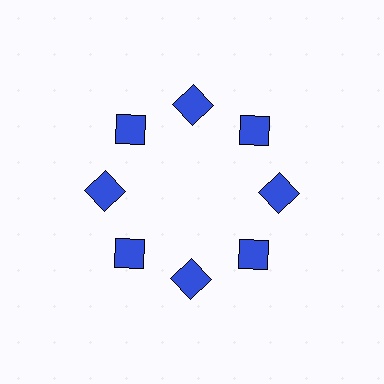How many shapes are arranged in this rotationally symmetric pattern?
There are 8 shapes, arranged in 8 groups of 1.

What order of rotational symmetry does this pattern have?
This pattern has 8-fold rotational symmetry.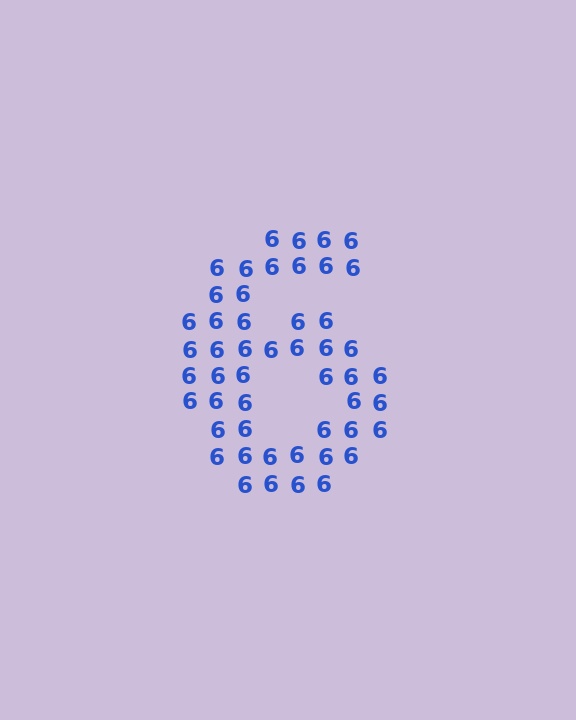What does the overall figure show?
The overall figure shows the digit 6.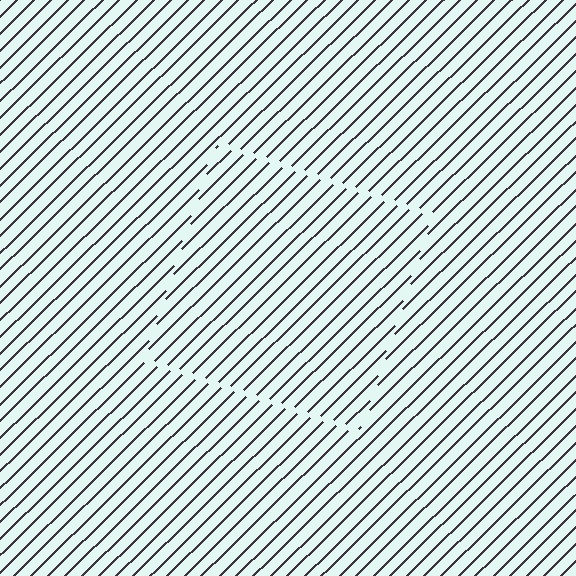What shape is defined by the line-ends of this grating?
An illusory square. The interior of the shape contains the same grating, shifted by half a period — the contour is defined by the phase discontinuity where line-ends from the inner and outer gratings abut.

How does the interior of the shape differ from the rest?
The interior of the shape contains the same grating, shifted by half a period — the contour is defined by the phase discontinuity where line-ends from the inner and outer gratings abut.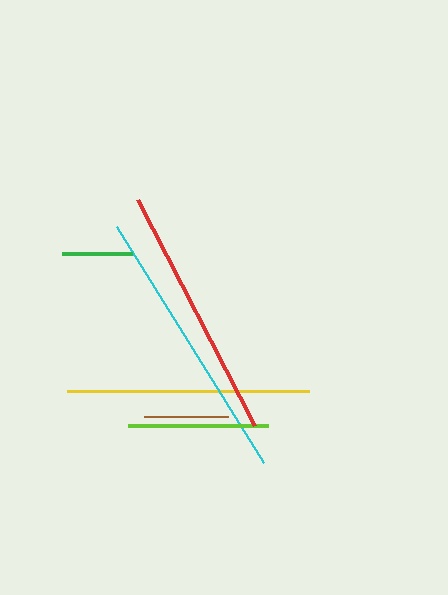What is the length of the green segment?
The green segment is approximately 70 pixels long.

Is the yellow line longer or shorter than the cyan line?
The cyan line is longer than the yellow line.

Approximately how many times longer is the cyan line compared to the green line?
The cyan line is approximately 4.0 times the length of the green line.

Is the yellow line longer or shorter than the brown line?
The yellow line is longer than the brown line.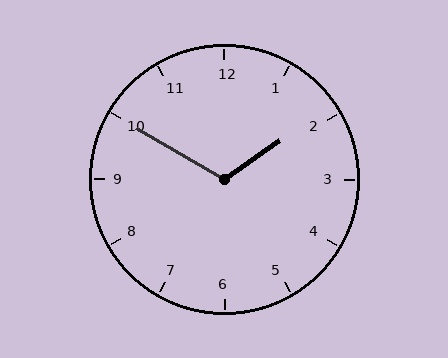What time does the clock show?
1:50.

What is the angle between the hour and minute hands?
Approximately 115 degrees.